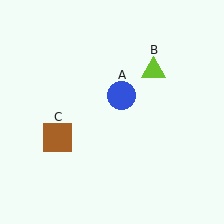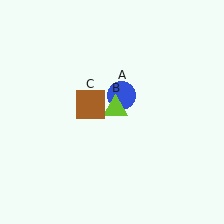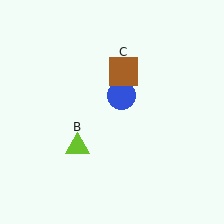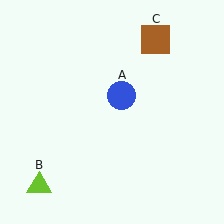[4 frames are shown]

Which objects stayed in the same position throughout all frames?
Blue circle (object A) remained stationary.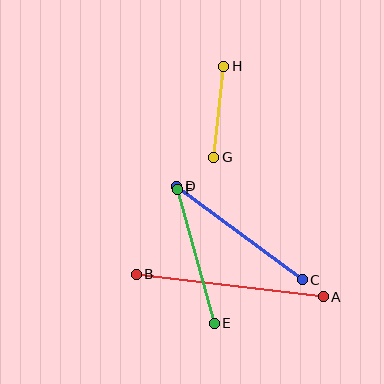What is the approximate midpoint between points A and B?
The midpoint is at approximately (230, 286) pixels.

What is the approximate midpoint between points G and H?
The midpoint is at approximately (219, 112) pixels.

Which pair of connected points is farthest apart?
Points A and B are farthest apart.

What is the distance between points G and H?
The distance is approximately 91 pixels.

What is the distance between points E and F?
The distance is approximately 139 pixels.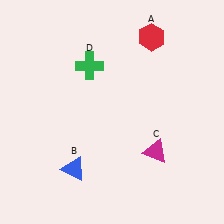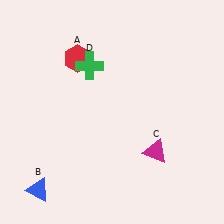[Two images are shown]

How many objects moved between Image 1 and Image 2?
2 objects moved between the two images.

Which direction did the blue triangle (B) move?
The blue triangle (B) moved left.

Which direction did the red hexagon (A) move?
The red hexagon (A) moved left.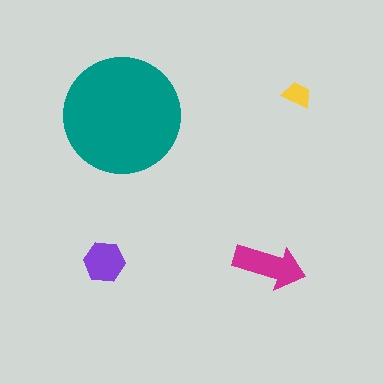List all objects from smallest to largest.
The yellow trapezoid, the purple hexagon, the magenta arrow, the teal circle.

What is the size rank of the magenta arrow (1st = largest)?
2nd.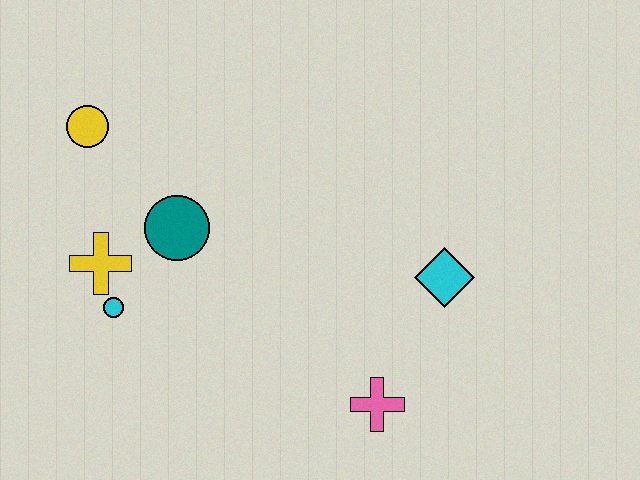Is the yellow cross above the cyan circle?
Yes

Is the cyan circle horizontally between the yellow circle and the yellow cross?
No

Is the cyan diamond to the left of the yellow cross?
No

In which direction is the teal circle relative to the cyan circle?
The teal circle is above the cyan circle.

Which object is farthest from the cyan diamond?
The yellow circle is farthest from the cyan diamond.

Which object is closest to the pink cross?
The cyan diamond is closest to the pink cross.